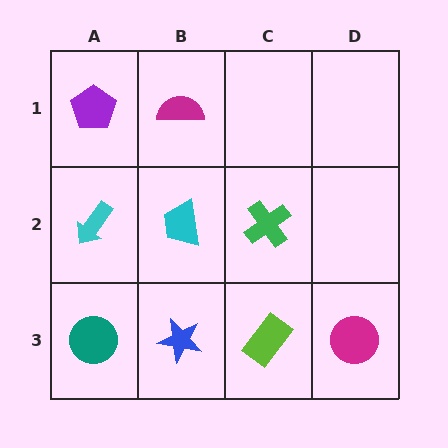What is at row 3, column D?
A magenta circle.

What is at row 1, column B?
A magenta semicircle.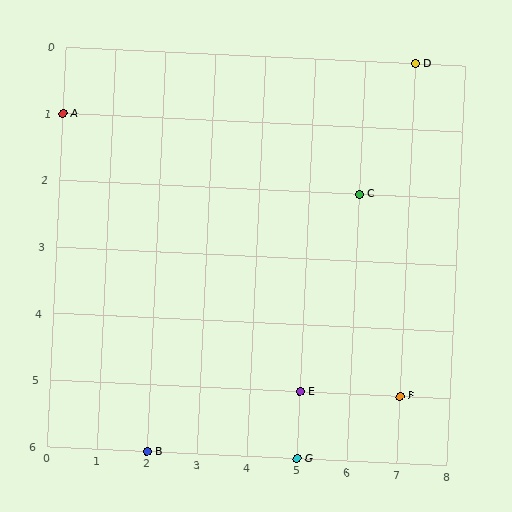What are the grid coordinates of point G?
Point G is at grid coordinates (5, 6).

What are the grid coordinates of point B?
Point B is at grid coordinates (2, 6).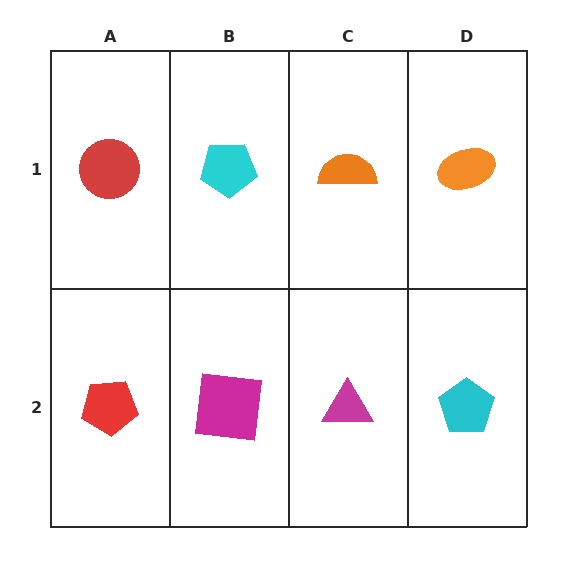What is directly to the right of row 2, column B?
A magenta triangle.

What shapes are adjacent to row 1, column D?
A cyan pentagon (row 2, column D), an orange semicircle (row 1, column C).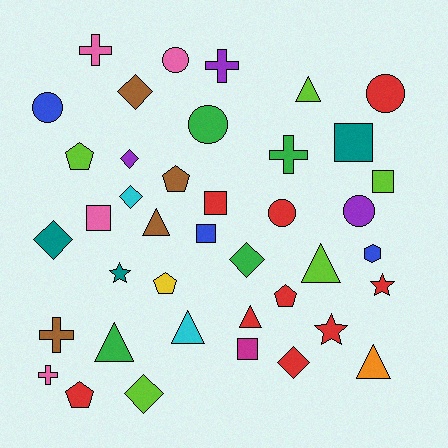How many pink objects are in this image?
There are 4 pink objects.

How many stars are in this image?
There are 3 stars.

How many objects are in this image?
There are 40 objects.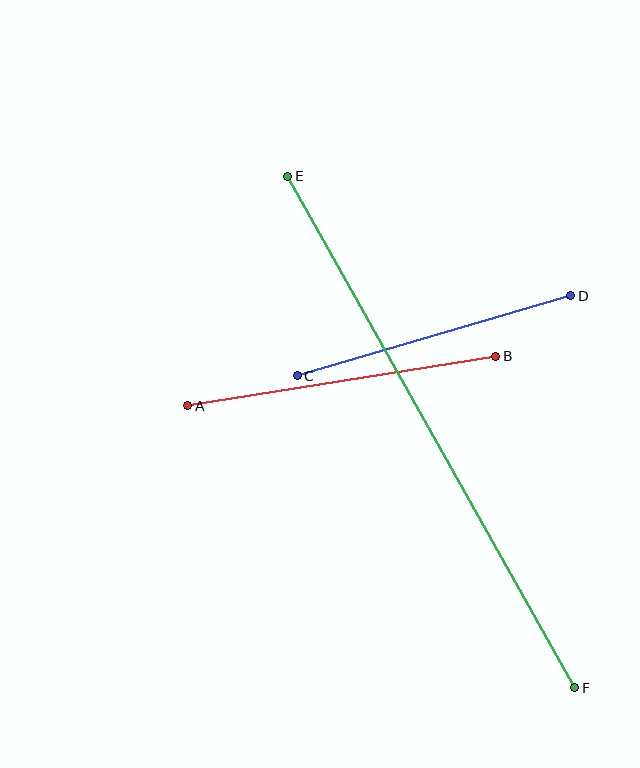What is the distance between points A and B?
The distance is approximately 312 pixels.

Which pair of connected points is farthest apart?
Points E and F are farthest apart.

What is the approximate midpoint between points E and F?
The midpoint is at approximately (431, 432) pixels.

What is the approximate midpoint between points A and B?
The midpoint is at approximately (342, 381) pixels.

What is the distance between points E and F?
The distance is approximately 586 pixels.